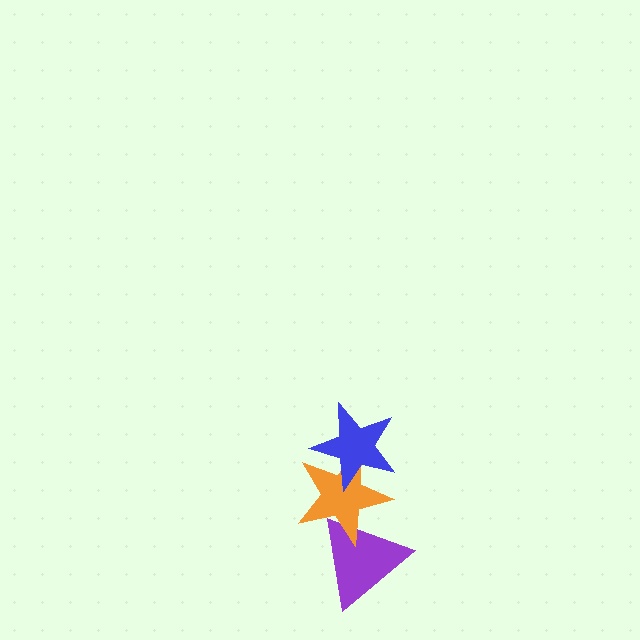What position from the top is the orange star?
The orange star is 2nd from the top.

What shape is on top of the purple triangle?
The orange star is on top of the purple triangle.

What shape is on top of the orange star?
The blue star is on top of the orange star.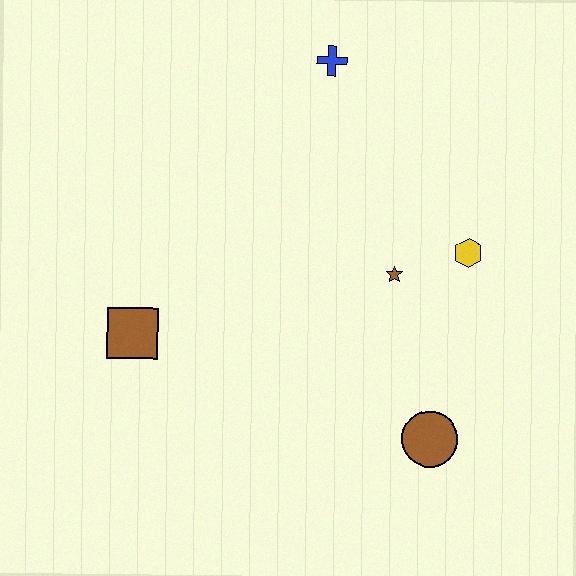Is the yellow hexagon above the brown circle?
Yes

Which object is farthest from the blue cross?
The brown circle is farthest from the blue cross.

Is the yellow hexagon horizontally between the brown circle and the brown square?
No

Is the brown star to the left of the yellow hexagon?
Yes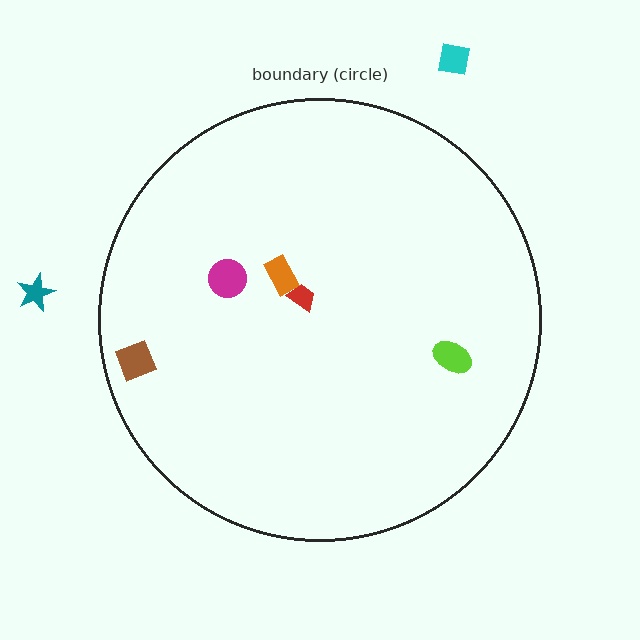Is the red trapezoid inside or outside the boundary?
Inside.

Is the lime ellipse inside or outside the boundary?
Inside.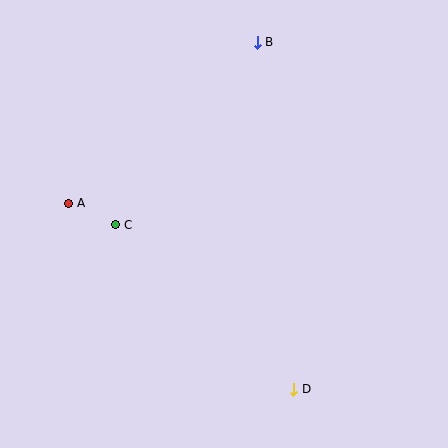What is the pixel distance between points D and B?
The distance between D and B is 349 pixels.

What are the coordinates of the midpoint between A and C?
The midpoint between A and C is at (92, 214).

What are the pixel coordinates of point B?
Point B is at (257, 42).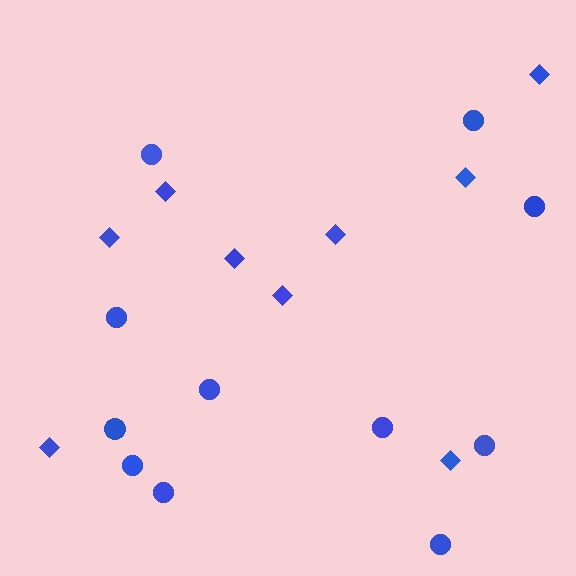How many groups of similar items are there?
There are 2 groups: one group of diamonds (9) and one group of circles (11).